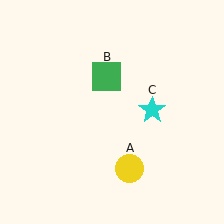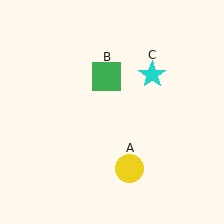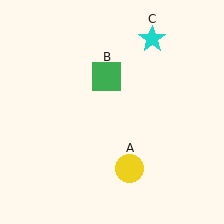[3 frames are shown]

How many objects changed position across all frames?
1 object changed position: cyan star (object C).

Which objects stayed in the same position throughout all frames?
Yellow circle (object A) and green square (object B) remained stationary.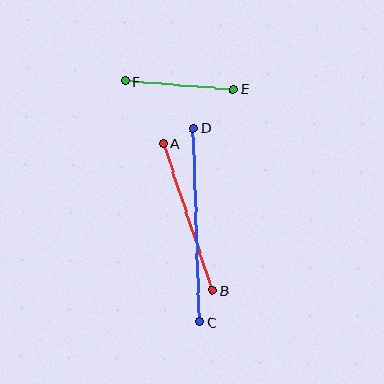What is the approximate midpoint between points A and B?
The midpoint is at approximately (188, 217) pixels.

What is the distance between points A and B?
The distance is approximately 154 pixels.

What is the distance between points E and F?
The distance is approximately 108 pixels.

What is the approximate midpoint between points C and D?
The midpoint is at approximately (196, 225) pixels.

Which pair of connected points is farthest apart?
Points C and D are farthest apart.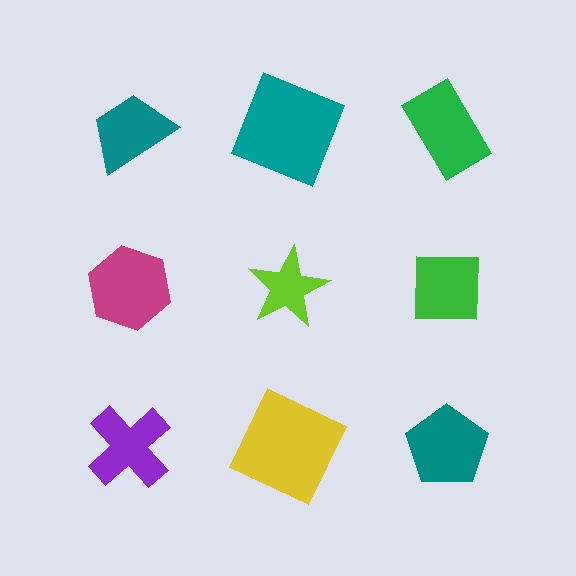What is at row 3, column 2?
A yellow square.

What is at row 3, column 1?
A purple cross.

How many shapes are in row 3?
3 shapes.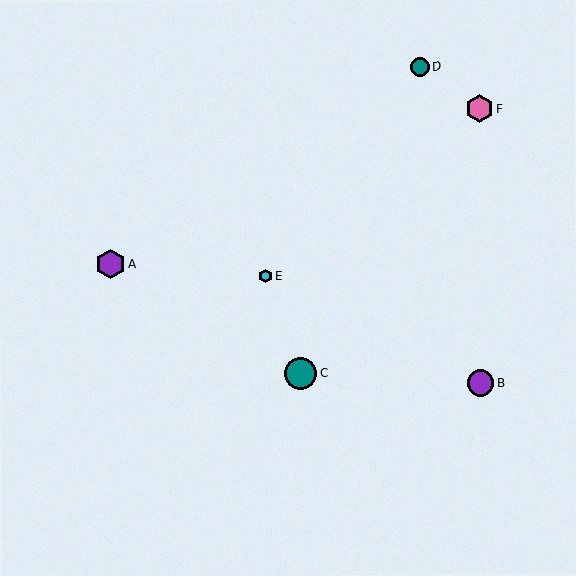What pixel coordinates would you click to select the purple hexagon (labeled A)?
Click at (110, 264) to select the purple hexagon A.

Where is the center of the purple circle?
The center of the purple circle is at (480, 383).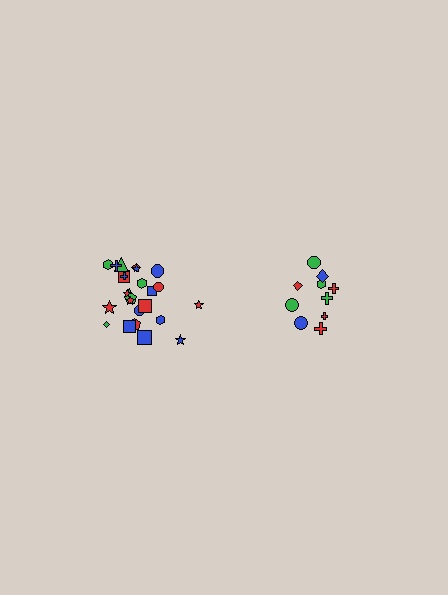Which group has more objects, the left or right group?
The left group.